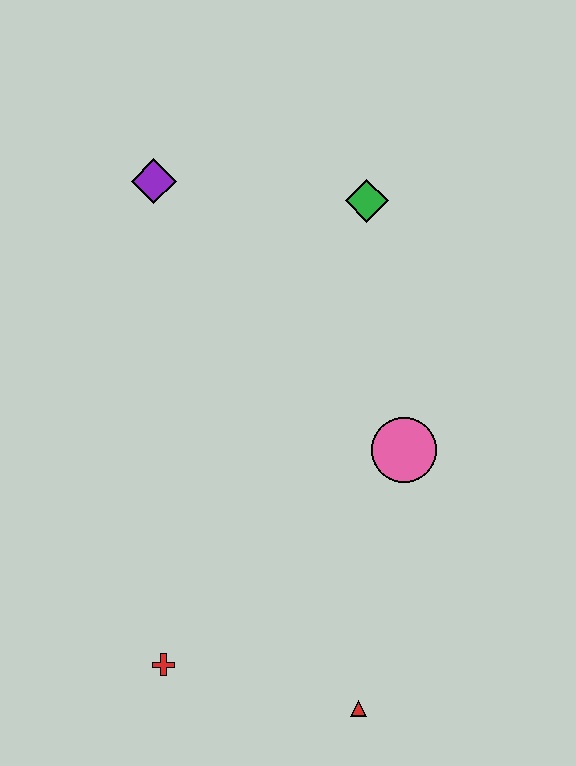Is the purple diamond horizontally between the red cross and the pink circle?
No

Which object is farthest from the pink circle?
The purple diamond is farthest from the pink circle.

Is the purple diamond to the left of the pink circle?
Yes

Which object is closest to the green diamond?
The purple diamond is closest to the green diamond.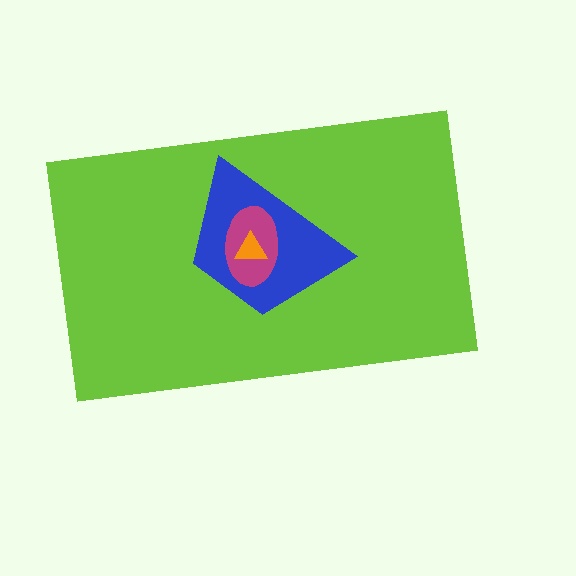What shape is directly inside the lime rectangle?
The blue trapezoid.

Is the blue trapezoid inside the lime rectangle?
Yes.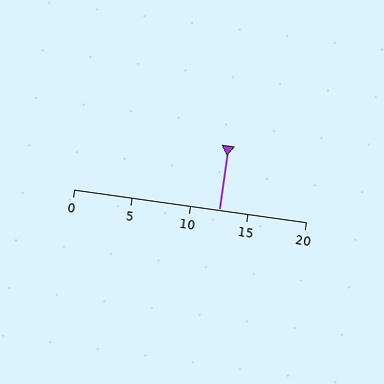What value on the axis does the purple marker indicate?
The marker indicates approximately 12.5.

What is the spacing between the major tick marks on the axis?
The major ticks are spaced 5 apart.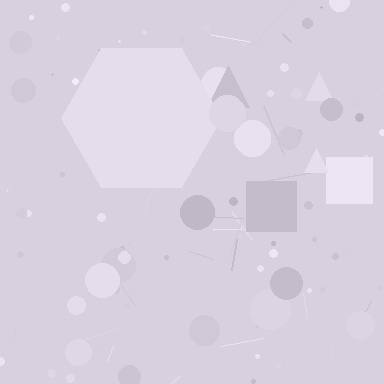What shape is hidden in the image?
A hexagon is hidden in the image.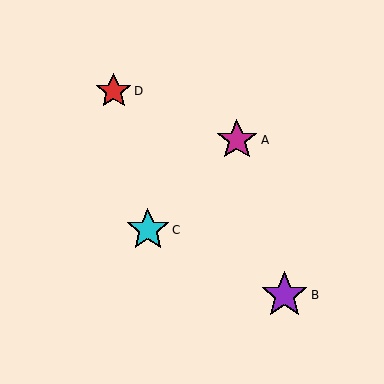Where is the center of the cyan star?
The center of the cyan star is at (148, 230).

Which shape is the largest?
The purple star (labeled B) is the largest.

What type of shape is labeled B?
Shape B is a purple star.